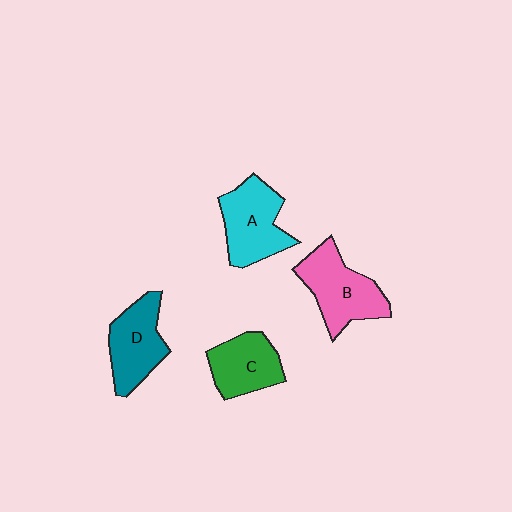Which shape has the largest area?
Shape B (pink).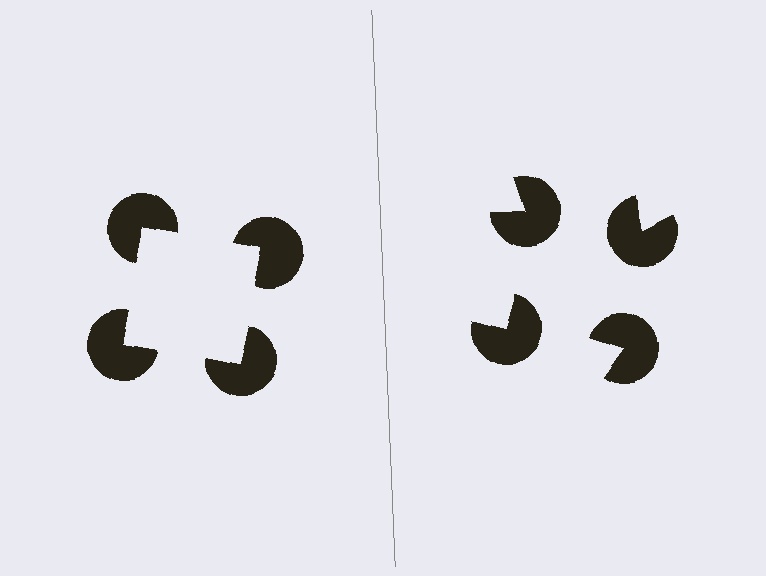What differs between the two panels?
The pac-man discs are positioned identically on both sides; only the wedge orientations differ. On the left they align to a square; on the right they are misaligned.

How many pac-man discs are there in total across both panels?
8 — 4 on each side.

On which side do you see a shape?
An illusory square appears on the left side. On the right side the wedge cuts are rotated, so no coherent shape forms.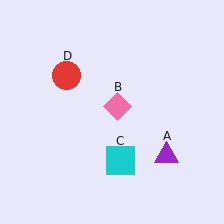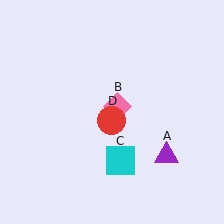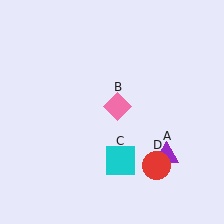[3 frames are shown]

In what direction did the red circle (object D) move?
The red circle (object D) moved down and to the right.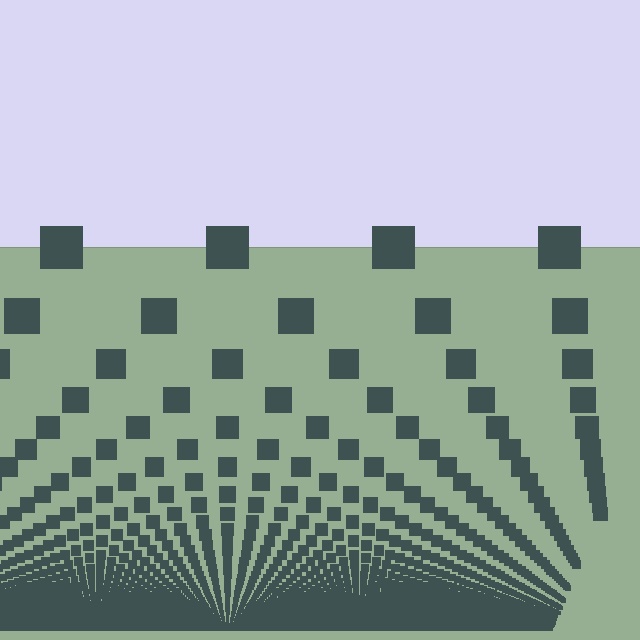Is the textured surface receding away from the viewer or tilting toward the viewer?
The surface appears to tilt toward the viewer. Texture elements get larger and sparser toward the top.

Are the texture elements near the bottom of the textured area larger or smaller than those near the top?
Smaller. The gradient is inverted — elements near the bottom are smaller and denser.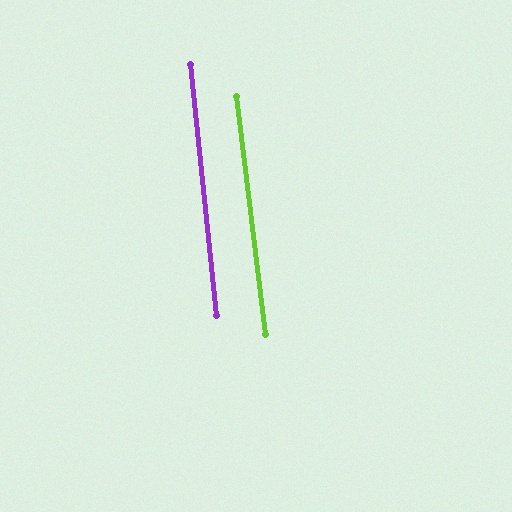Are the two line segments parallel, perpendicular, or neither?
Parallel — their directions differ by only 1.0°.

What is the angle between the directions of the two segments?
Approximately 1 degree.